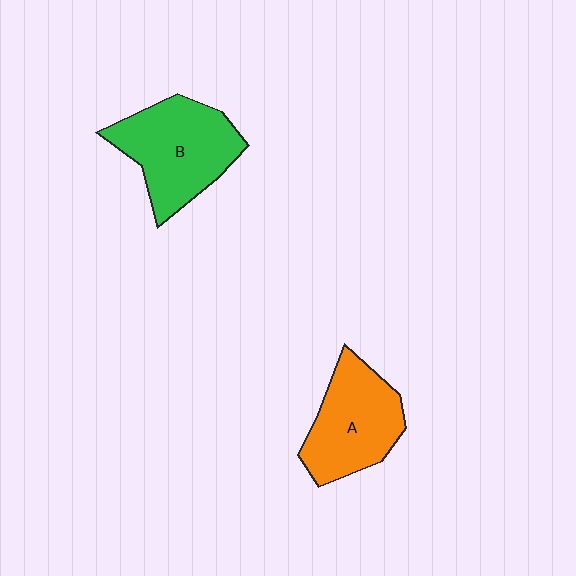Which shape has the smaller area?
Shape A (orange).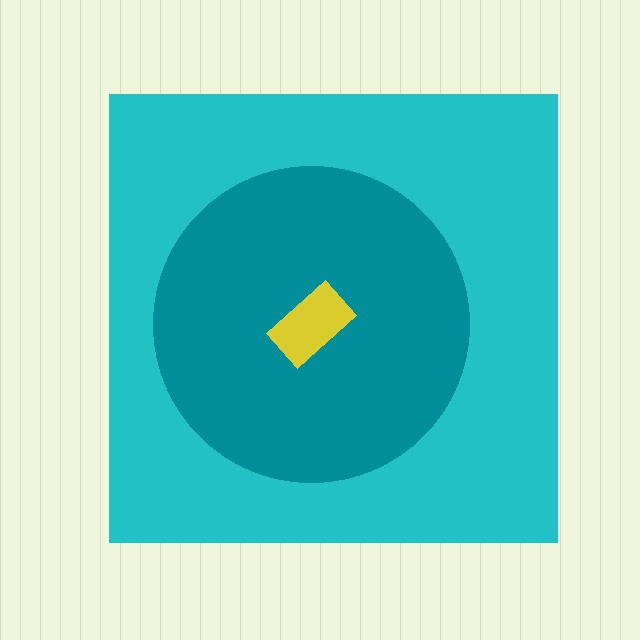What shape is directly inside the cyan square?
The teal circle.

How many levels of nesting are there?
3.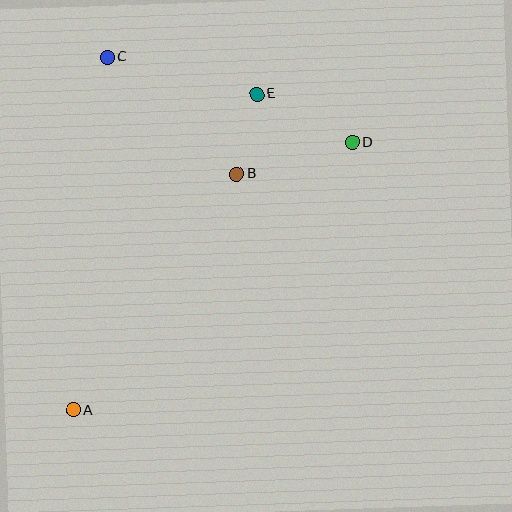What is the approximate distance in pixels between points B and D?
The distance between B and D is approximately 120 pixels.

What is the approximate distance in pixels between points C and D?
The distance between C and D is approximately 259 pixels.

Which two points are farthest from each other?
Points A and D are farthest from each other.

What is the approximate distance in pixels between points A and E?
The distance between A and E is approximately 365 pixels.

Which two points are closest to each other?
Points B and E are closest to each other.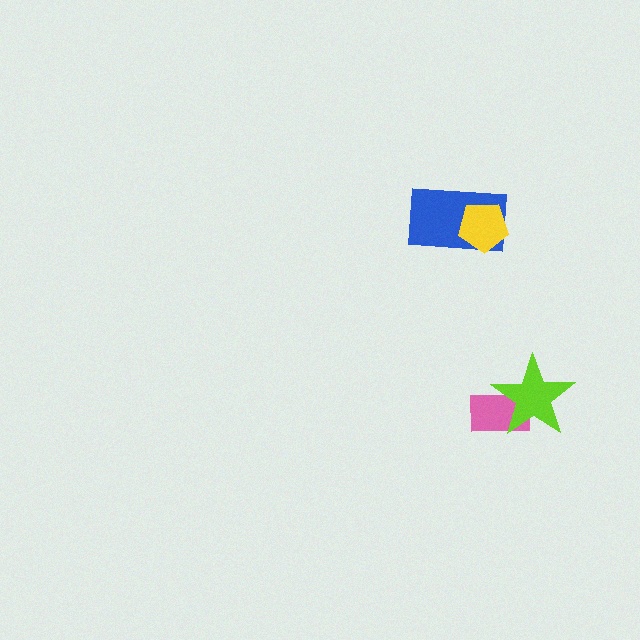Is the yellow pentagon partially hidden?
No, no other shape covers it.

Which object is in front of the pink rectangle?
The lime star is in front of the pink rectangle.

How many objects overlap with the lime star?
1 object overlaps with the lime star.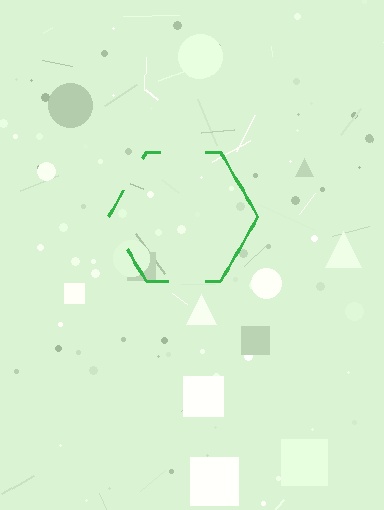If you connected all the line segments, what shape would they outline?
They would outline a hexagon.